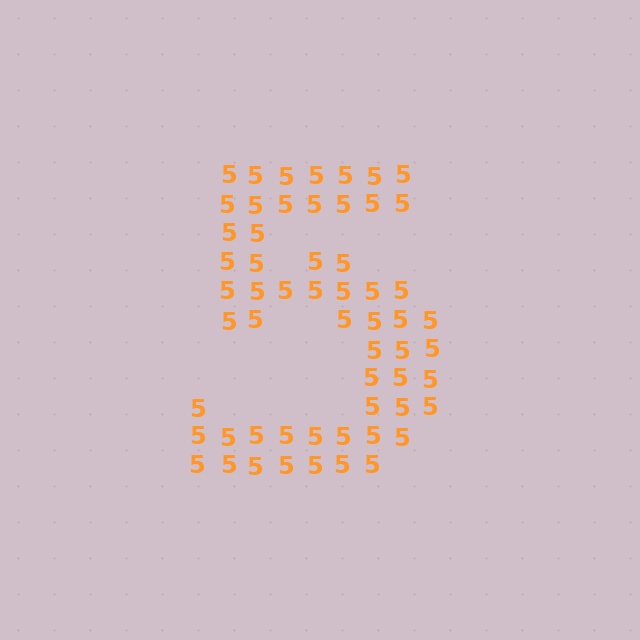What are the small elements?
The small elements are digit 5's.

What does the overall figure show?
The overall figure shows the digit 5.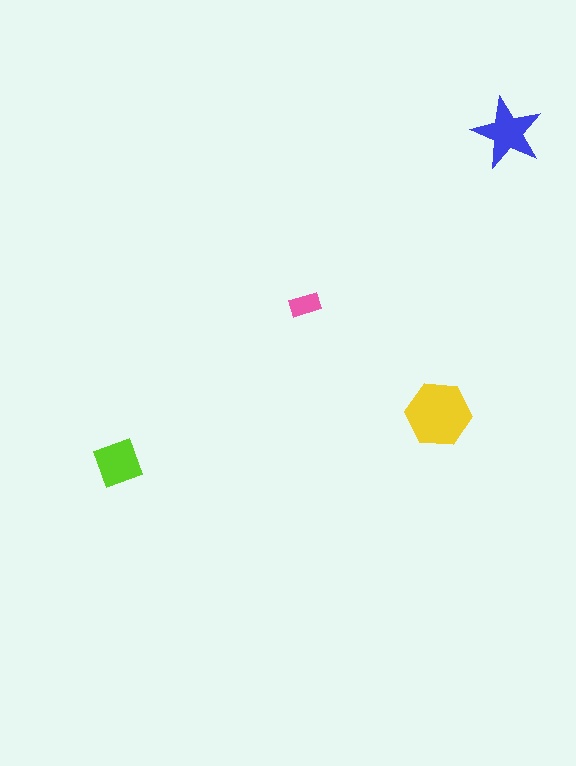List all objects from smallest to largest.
The pink rectangle, the lime diamond, the blue star, the yellow hexagon.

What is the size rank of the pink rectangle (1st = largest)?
4th.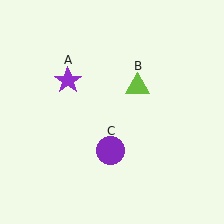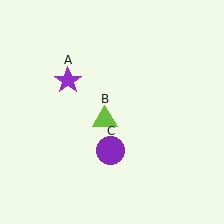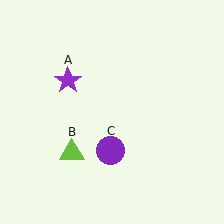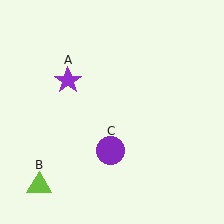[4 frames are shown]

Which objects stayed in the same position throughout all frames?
Purple star (object A) and purple circle (object C) remained stationary.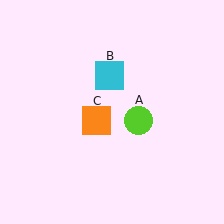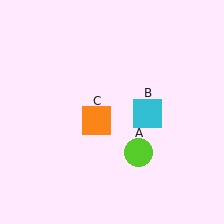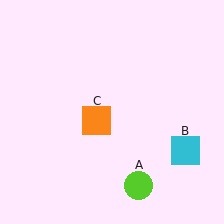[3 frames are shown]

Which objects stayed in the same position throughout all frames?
Orange square (object C) remained stationary.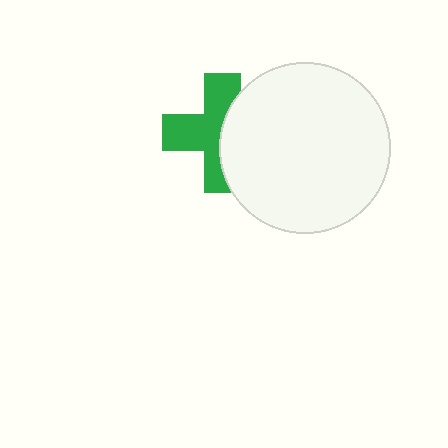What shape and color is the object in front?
The object in front is a white circle.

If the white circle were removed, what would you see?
You would see the complete green cross.